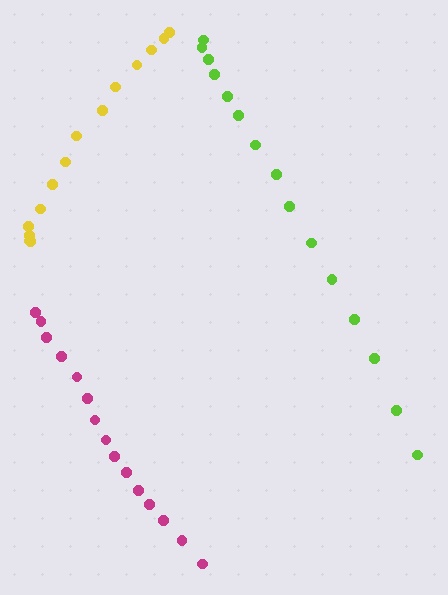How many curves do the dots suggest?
There are 3 distinct paths.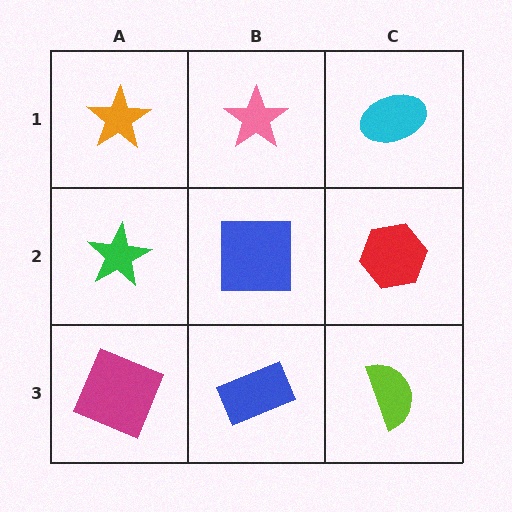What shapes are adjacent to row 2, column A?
An orange star (row 1, column A), a magenta square (row 3, column A), a blue square (row 2, column B).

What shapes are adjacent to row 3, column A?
A green star (row 2, column A), a blue rectangle (row 3, column B).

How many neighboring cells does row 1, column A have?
2.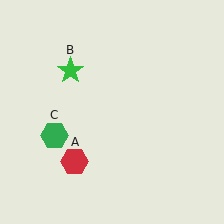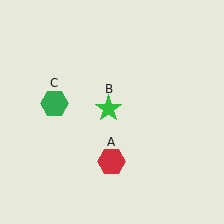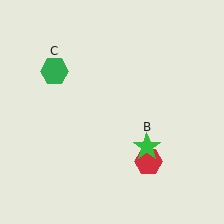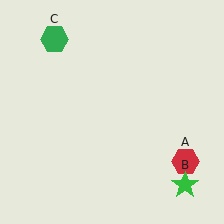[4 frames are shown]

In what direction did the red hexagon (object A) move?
The red hexagon (object A) moved right.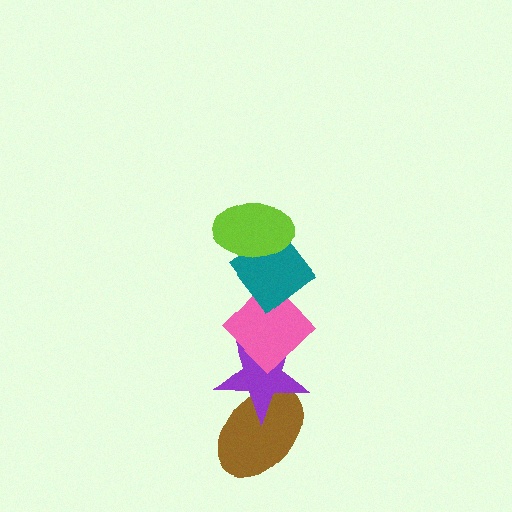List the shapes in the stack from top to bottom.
From top to bottom: the lime ellipse, the teal diamond, the pink diamond, the purple star, the brown ellipse.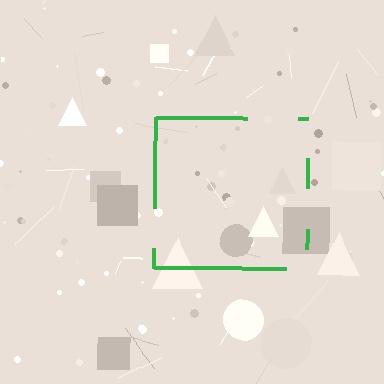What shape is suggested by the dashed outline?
The dashed outline suggests a square.